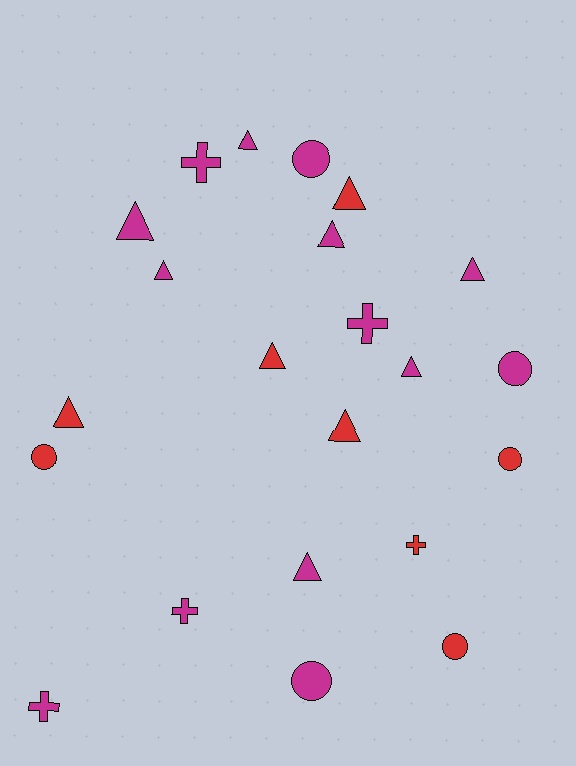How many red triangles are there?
There are 4 red triangles.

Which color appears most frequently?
Magenta, with 14 objects.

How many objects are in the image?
There are 22 objects.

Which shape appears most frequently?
Triangle, with 11 objects.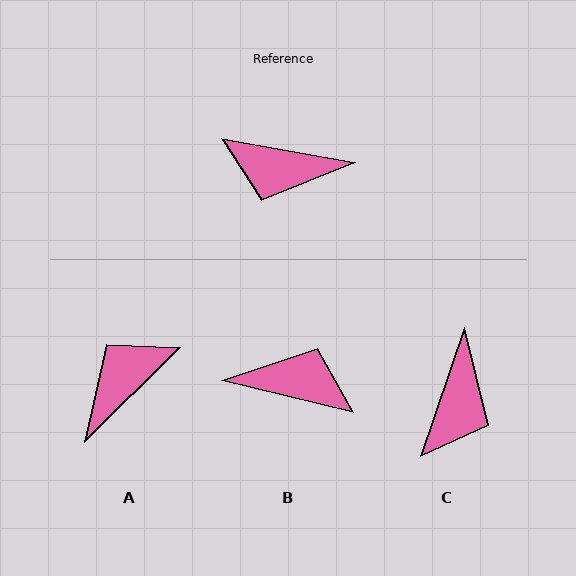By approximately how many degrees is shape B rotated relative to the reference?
Approximately 177 degrees counter-clockwise.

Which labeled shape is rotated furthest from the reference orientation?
B, about 177 degrees away.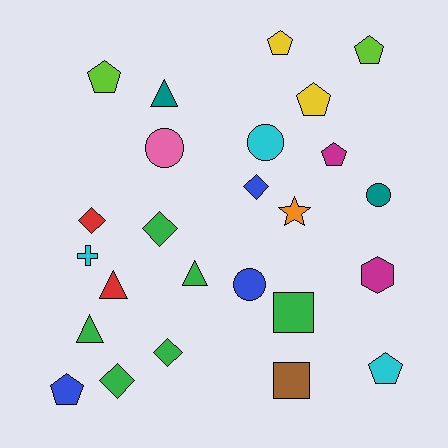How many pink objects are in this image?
There is 1 pink object.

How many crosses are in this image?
There is 1 cross.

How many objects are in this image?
There are 25 objects.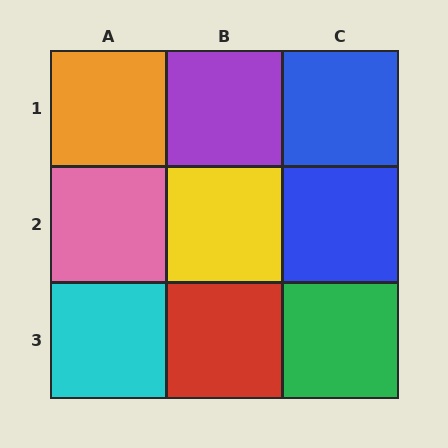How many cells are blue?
2 cells are blue.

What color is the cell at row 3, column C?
Green.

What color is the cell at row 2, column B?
Yellow.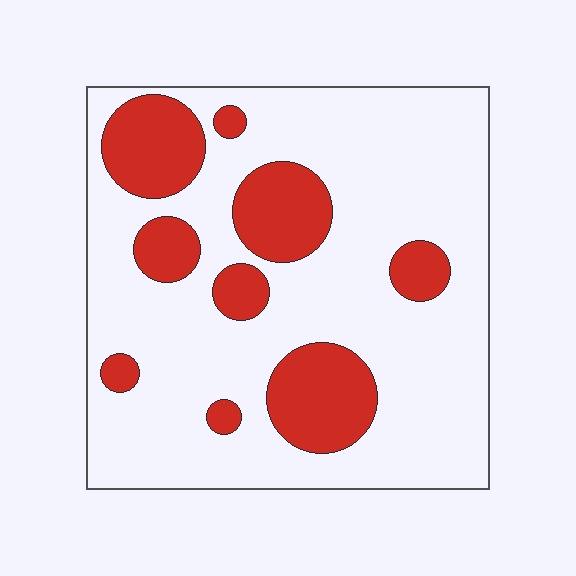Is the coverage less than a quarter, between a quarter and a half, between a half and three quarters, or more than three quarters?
Less than a quarter.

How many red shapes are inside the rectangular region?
9.